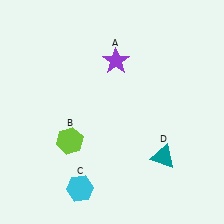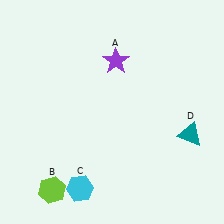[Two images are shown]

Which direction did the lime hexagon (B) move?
The lime hexagon (B) moved down.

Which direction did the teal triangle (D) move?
The teal triangle (D) moved right.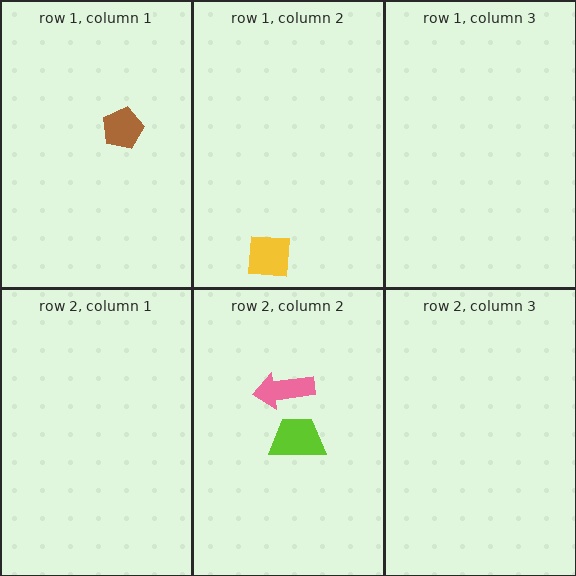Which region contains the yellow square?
The row 1, column 2 region.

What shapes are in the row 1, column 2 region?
The yellow square.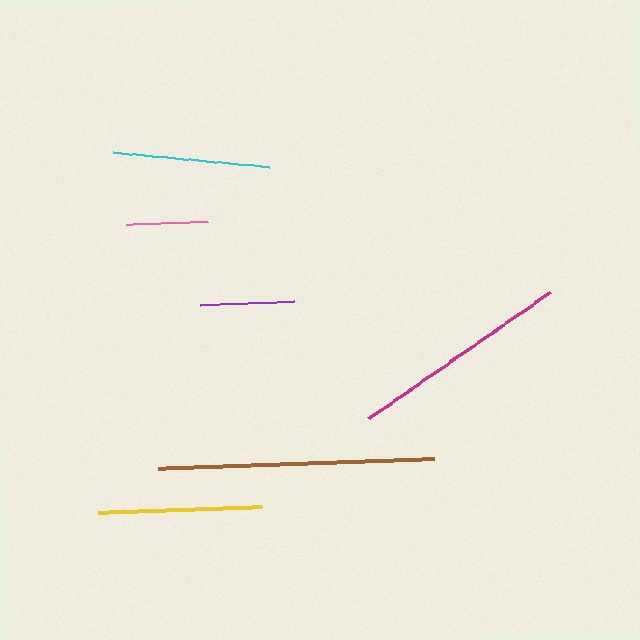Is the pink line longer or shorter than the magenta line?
The magenta line is longer than the pink line.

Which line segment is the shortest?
The pink line is the shortest at approximately 81 pixels.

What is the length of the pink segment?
The pink segment is approximately 81 pixels long.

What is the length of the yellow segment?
The yellow segment is approximately 163 pixels long.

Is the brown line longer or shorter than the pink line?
The brown line is longer than the pink line.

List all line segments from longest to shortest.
From longest to shortest: brown, magenta, yellow, cyan, purple, pink.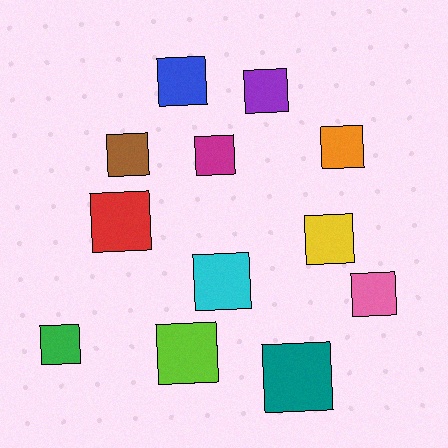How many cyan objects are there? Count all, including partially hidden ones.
There is 1 cyan object.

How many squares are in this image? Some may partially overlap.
There are 12 squares.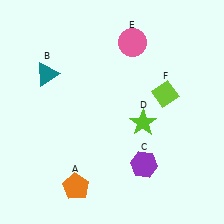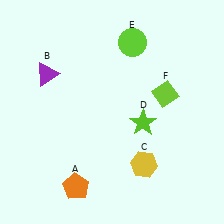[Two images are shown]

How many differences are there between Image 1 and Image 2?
There are 3 differences between the two images.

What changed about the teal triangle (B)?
In Image 1, B is teal. In Image 2, it changed to purple.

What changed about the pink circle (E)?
In Image 1, E is pink. In Image 2, it changed to lime.